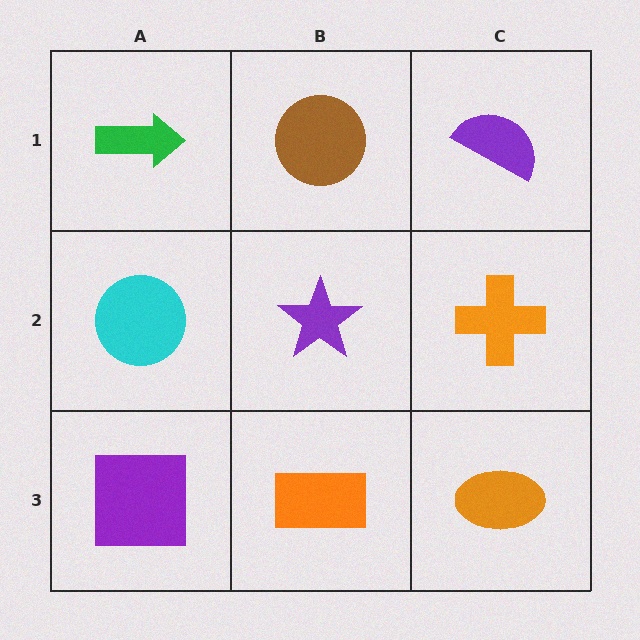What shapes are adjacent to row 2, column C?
A purple semicircle (row 1, column C), an orange ellipse (row 3, column C), a purple star (row 2, column B).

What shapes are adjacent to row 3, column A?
A cyan circle (row 2, column A), an orange rectangle (row 3, column B).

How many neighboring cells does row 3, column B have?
3.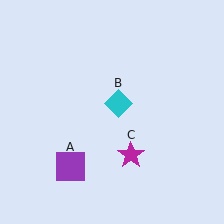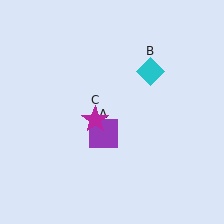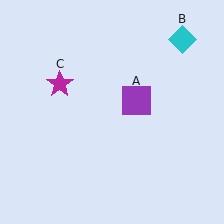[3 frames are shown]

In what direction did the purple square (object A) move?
The purple square (object A) moved up and to the right.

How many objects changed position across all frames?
3 objects changed position: purple square (object A), cyan diamond (object B), magenta star (object C).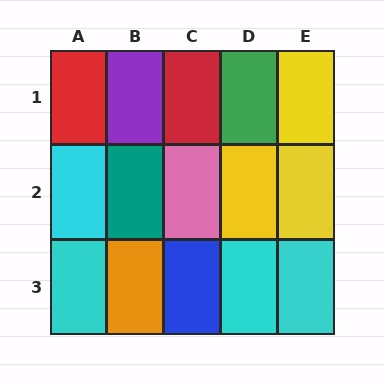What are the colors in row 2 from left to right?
Cyan, teal, pink, yellow, yellow.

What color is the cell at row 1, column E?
Yellow.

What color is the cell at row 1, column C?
Red.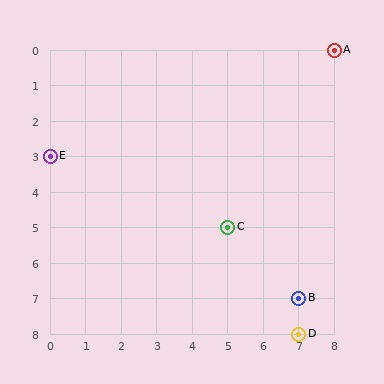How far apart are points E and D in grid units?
Points E and D are 7 columns and 5 rows apart (about 8.6 grid units diagonally).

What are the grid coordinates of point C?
Point C is at grid coordinates (5, 5).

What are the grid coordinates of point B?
Point B is at grid coordinates (7, 7).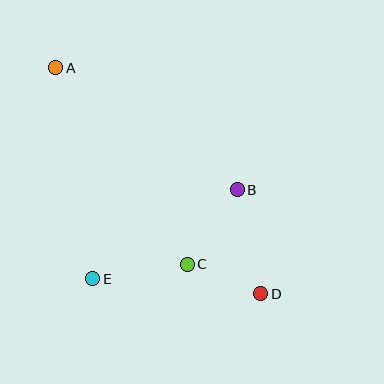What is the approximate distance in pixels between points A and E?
The distance between A and E is approximately 214 pixels.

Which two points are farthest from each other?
Points A and D are farthest from each other.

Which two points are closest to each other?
Points C and D are closest to each other.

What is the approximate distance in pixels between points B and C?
The distance between B and C is approximately 90 pixels.